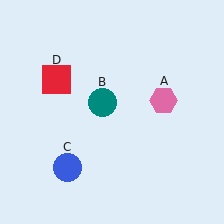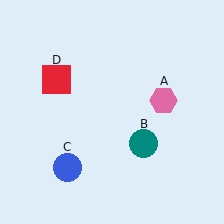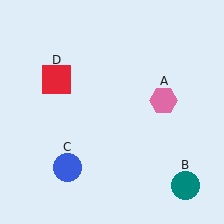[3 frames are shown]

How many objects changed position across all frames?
1 object changed position: teal circle (object B).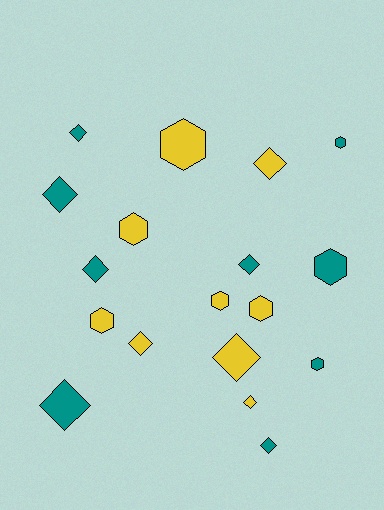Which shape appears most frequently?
Diamond, with 10 objects.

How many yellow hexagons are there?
There are 5 yellow hexagons.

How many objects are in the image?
There are 18 objects.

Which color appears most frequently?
Yellow, with 9 objects.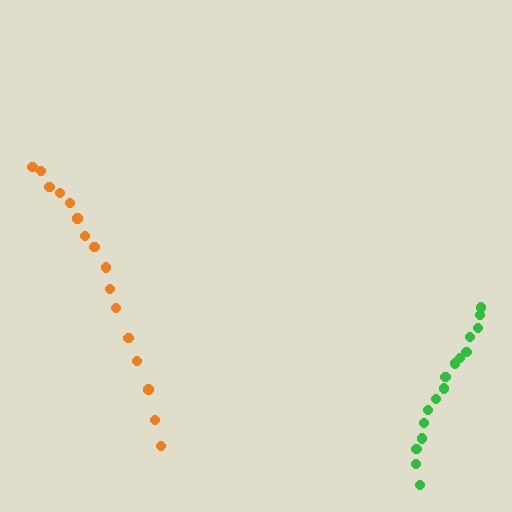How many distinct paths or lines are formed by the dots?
There are 2 distinct paths.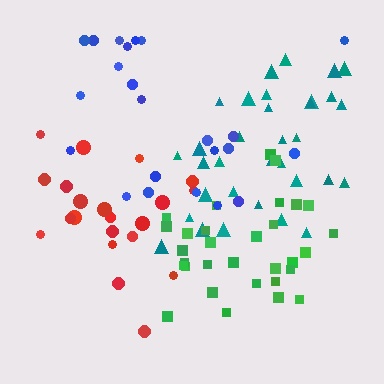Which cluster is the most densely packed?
Green.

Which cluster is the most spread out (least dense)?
Blue.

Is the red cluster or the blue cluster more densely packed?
Red.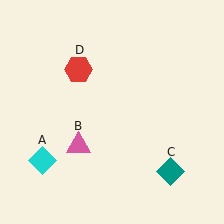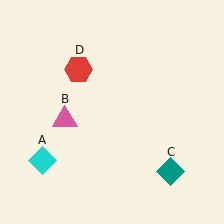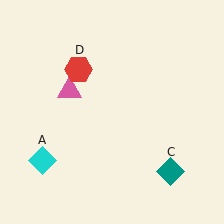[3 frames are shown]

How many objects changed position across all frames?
1 object changed position: pink triangle (object B).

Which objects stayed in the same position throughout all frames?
Cyan diamond (object A) and teal diamond (object C) and red hexagon (object D) remained stationary.